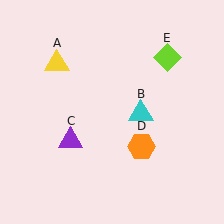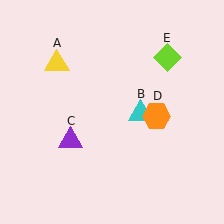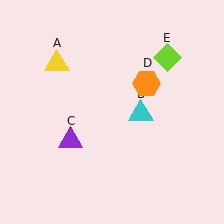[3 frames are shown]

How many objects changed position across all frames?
1 object changed position: orange hexagon (object D).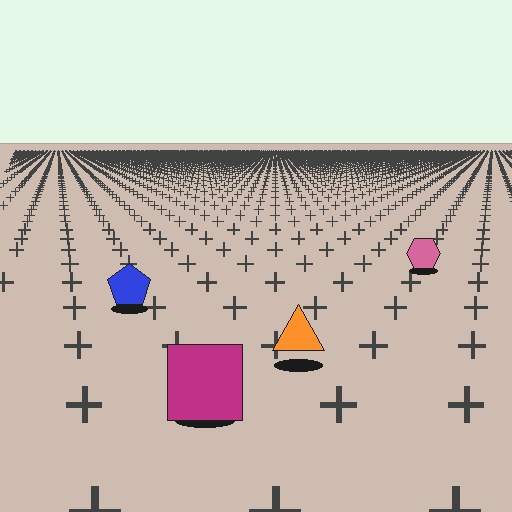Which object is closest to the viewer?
The magenta square is closest. The texture marks near it are larger and more spread out.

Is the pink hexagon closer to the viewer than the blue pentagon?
No. The blue pentagon is closer — you can tell from the texture gradient: the ground texture is coarser near it.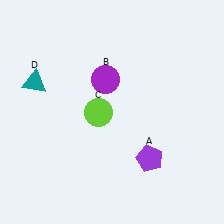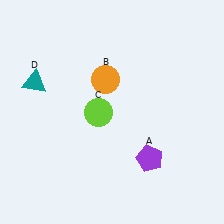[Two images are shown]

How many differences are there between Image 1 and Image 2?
There is 1 difference between the two images.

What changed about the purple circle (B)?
In Image 1, B is purple. In Image 2, it changed to orange.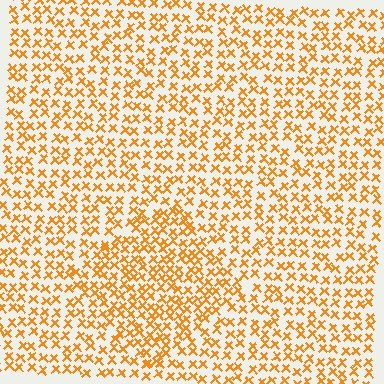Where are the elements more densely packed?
The elements are more densely packed inside the diamond boundary.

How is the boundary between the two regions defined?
The boundary is defined by a change in element density (approximately 1.5x ratio). All elements are the same color, size, and shape.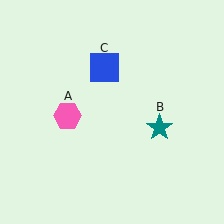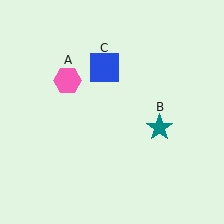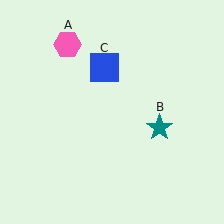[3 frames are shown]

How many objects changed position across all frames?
1 object changed position: pink hexagon (object A).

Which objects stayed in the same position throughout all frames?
Teal star (object B) and blue square (object C) remained stationary.